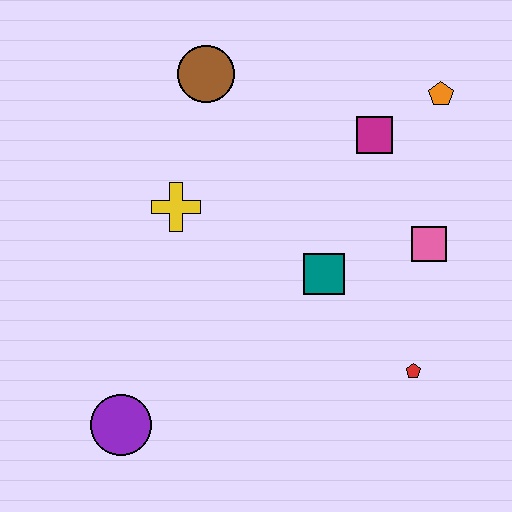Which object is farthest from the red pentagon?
The brown circle is farthest from the red pentagon.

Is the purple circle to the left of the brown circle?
Yes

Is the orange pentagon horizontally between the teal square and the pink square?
No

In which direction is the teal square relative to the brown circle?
The teal square is below the brown circle.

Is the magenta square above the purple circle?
Yes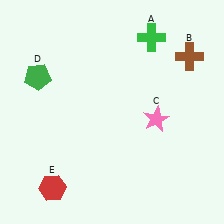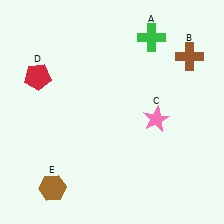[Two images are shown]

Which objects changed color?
D changed from green to red. E changed from red to brown.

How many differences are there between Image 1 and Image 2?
There are 2 differences between the two images.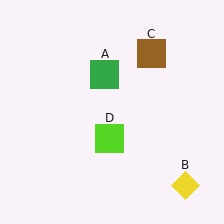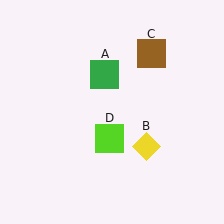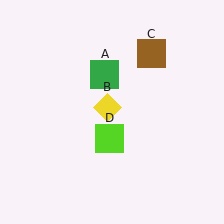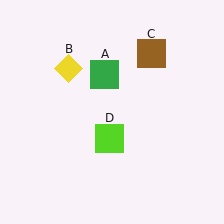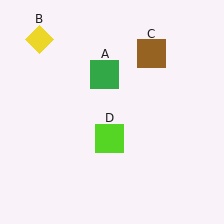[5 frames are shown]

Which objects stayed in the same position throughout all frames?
Green square (object A) and brown square (object C) and lime square (object D) remained stationary.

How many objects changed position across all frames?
1 object changed position: yellow diamond (object B).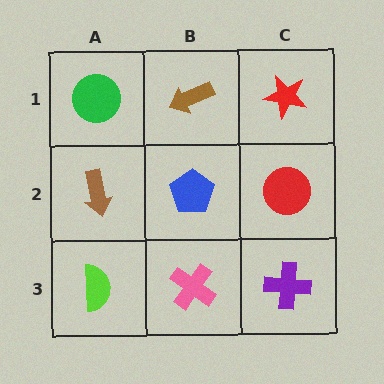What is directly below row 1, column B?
A blue pentagon.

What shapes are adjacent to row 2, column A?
A green circle (row 1, column A), a lime semicircle (row 3, column A), a blue pentagon (row 2, column B).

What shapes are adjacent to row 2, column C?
A red star (row 1, column C), a purple cross (row 3, column C), a blue pentagon (row 2, column B).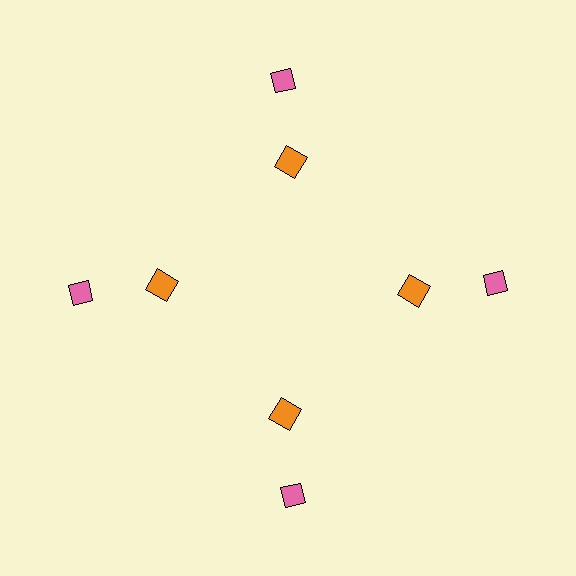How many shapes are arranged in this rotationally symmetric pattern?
There are 8 shapes, arranged in 4 groups of 2.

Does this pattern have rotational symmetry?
Yes, this pattern has 4-fold rotational symmetry. It looks the same after rotating 90 degrees around the center.